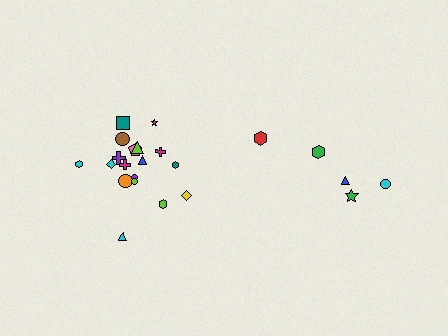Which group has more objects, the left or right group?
The left group.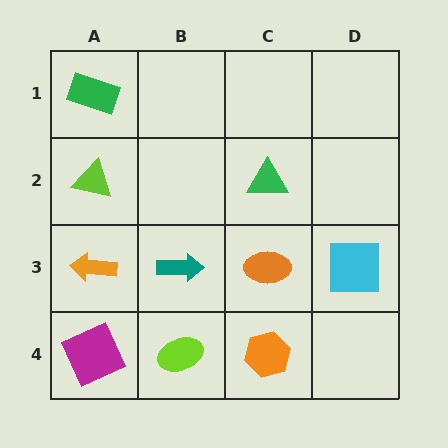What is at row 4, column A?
A magenta square.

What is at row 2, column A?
A lime triangle.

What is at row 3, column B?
A teal arrow.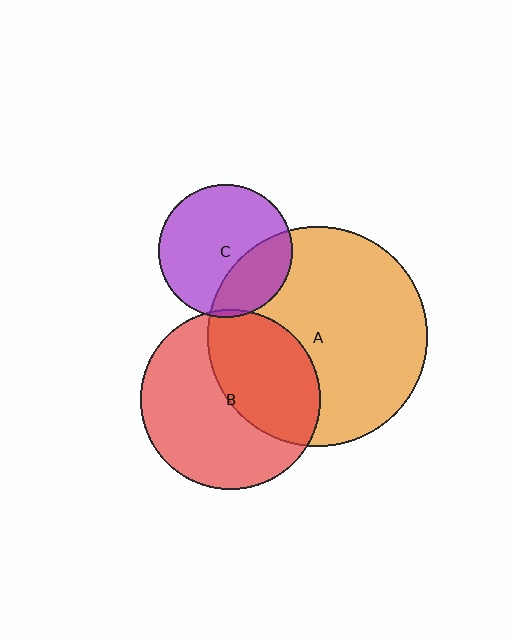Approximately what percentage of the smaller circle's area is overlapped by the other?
Approximately 5%.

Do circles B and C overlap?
Yes.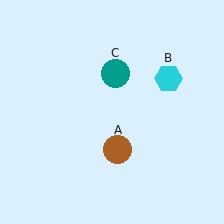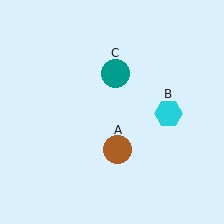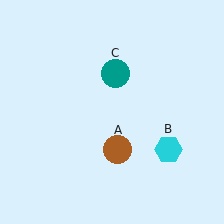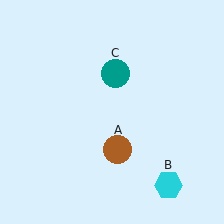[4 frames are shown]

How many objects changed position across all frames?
1 object changed position: cyan hexagon (object B).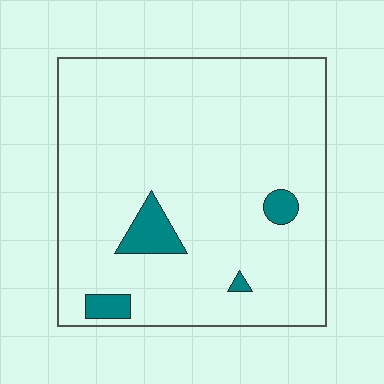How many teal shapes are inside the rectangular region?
4.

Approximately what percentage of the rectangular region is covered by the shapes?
Approximately 5%.